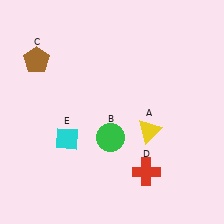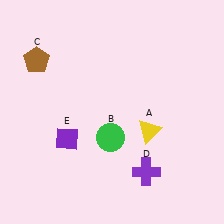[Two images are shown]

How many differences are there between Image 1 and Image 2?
There are 2 differences between the two images.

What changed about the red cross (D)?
In Image 1, D is red. In Image 2, it changed to purple.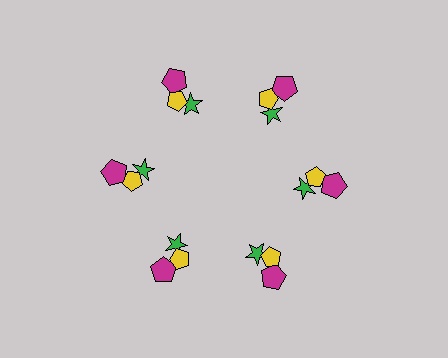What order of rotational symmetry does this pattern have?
This pattern has 6-fold rotational symmetry.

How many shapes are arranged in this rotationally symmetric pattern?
There are 18 shapes, arranged in 6 groups of 3.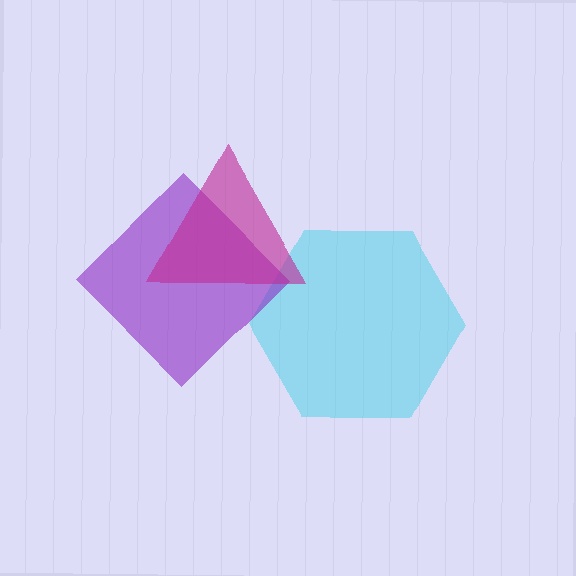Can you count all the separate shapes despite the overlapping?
Yes, there are 3 separate shapes.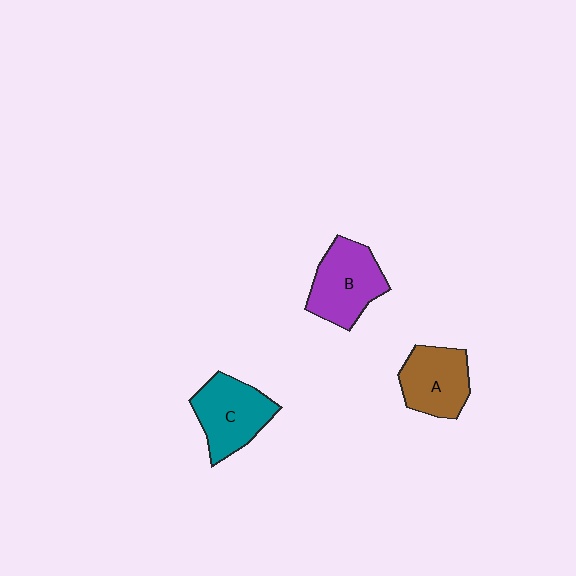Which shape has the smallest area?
Shape A (brown).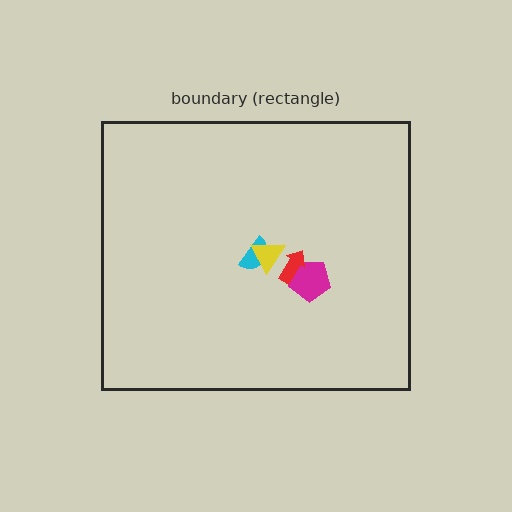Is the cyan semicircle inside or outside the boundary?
Inside.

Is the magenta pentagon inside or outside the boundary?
Inside.